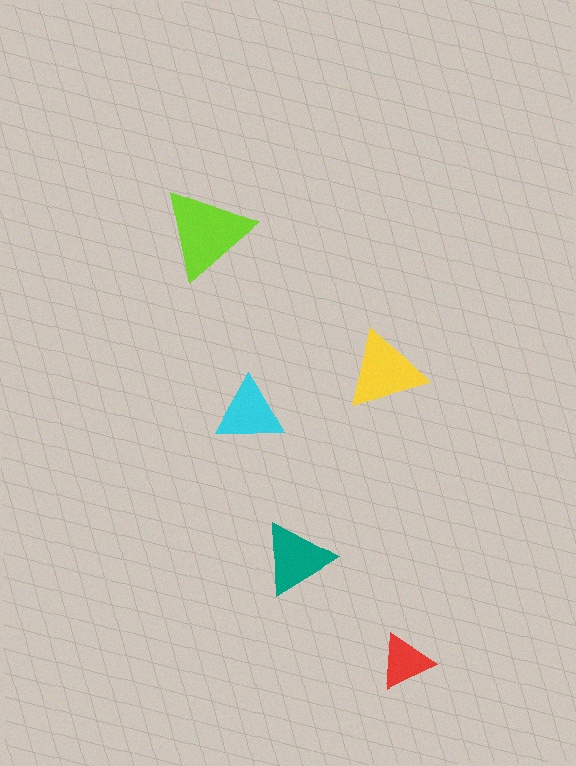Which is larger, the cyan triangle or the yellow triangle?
The yellow one.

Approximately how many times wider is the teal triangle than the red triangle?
About 1.5 times wider.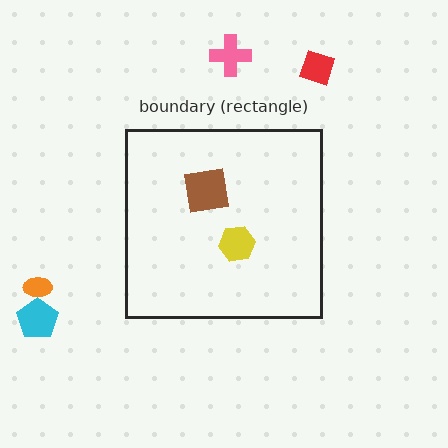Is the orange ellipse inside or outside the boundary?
Outside.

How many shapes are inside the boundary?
2 inside, 4 outside.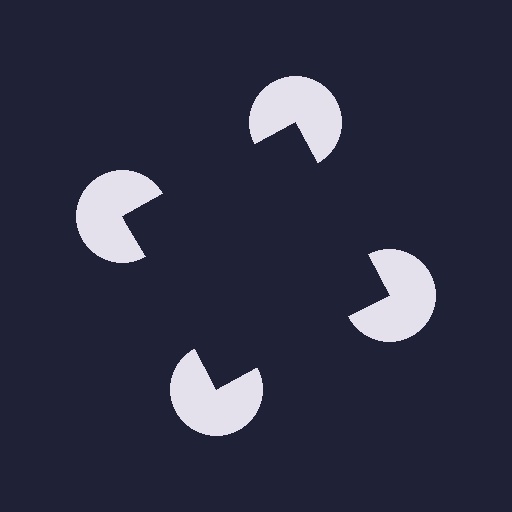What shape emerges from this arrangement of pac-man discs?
An illusory square — its edges are inferred from the aligned wedge cuts in the pac-man discs, not physically drawn.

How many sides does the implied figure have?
4 sides.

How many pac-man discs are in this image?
There are 4 — one at each vertex of the illusory square.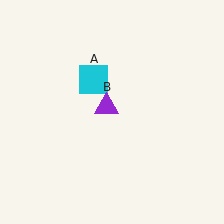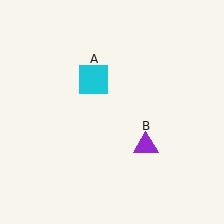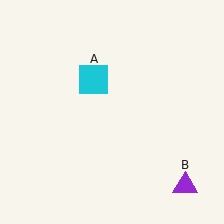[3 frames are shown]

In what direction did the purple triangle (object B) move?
The purple triangle (object B) moved down and to the right.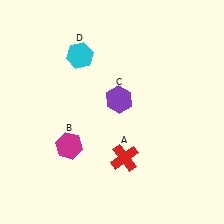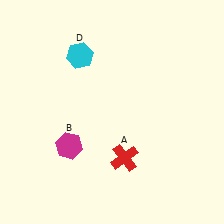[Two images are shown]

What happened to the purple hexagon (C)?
The purple hexagon (C) was removed in Image 2. It was in the top-right area of Image 1.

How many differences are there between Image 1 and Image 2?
There is 1 difference between the two images.